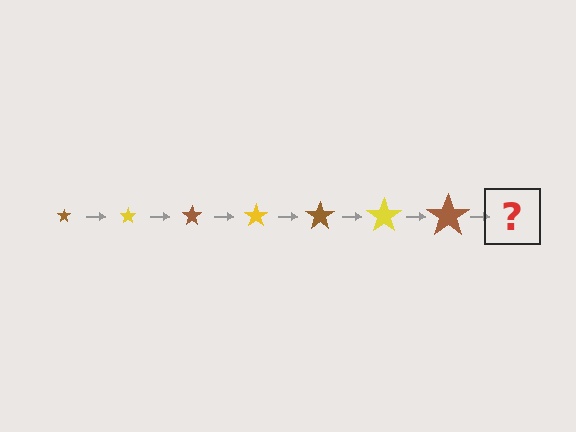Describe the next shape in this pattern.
It should be a yellow star, larger than the previous one.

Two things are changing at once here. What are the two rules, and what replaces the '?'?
The two rules are that the star grows larger each step and the color cycles through brown and yellow. The '?' should be a yellow star, larger than the previous one.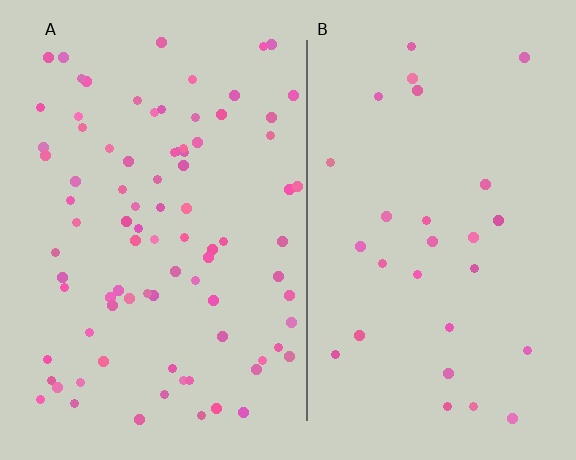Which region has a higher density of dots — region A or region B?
A (the left).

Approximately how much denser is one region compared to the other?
Approximately 3.1× — region A over region B.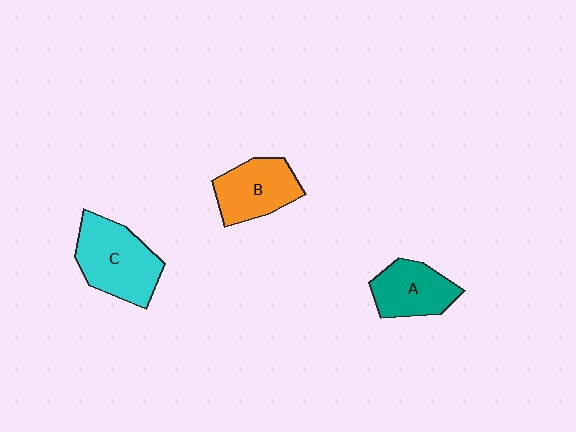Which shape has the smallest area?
Shape A (teal).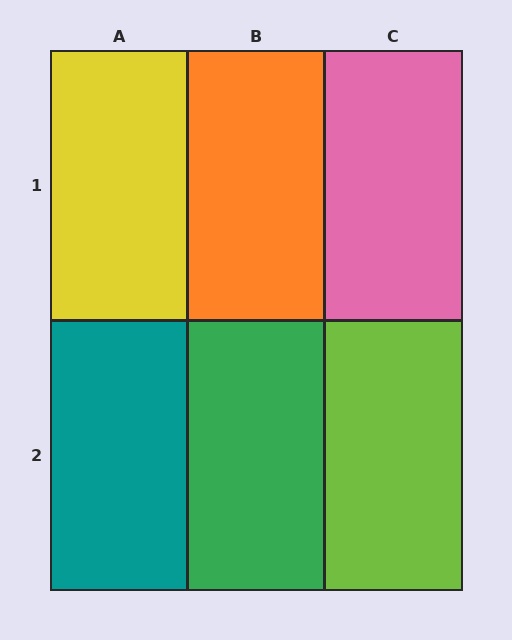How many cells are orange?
1 cell is orange.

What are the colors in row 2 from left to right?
Teal, green, lime.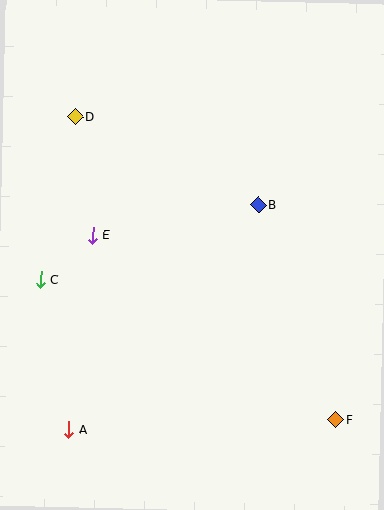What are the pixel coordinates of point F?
Point F is at (336, 420).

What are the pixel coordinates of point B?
Point B is at (258, 205).